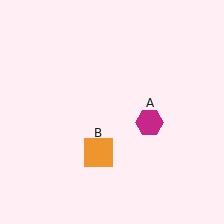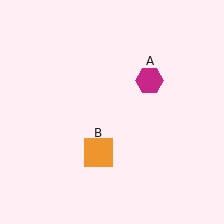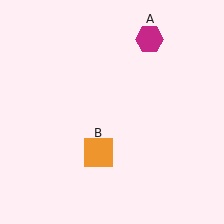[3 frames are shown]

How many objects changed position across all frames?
1 object changed position: magenta hexagon (object A).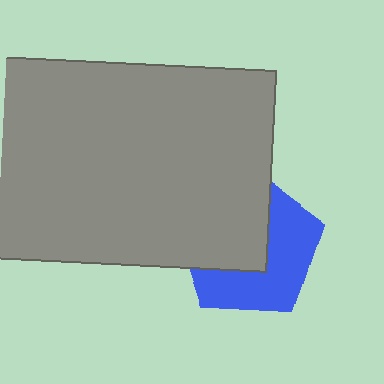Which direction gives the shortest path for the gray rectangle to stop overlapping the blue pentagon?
Moving toward the upper-left gives the shortest separation.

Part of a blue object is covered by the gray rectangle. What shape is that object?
It is a pentagon.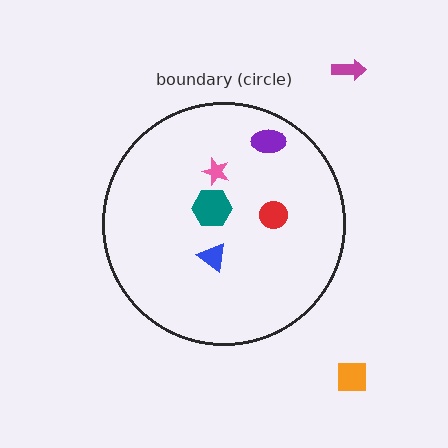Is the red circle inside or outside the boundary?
Inside.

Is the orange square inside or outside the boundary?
Outside.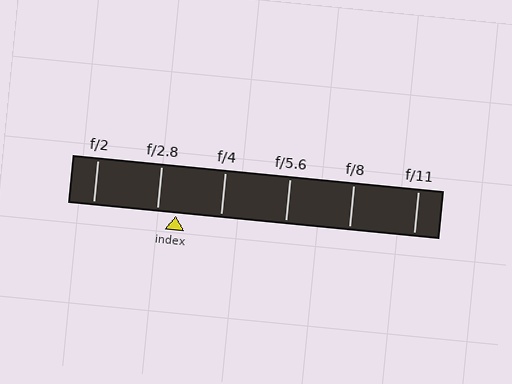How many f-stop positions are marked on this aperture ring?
There are 6 f-stop positions marked.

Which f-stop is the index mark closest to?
The index mark is closest to f/2.8.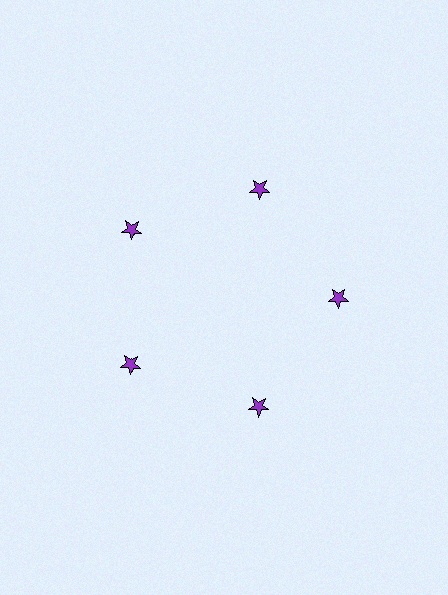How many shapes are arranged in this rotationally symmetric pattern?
There are 5 shapes, arranged in 5 groups of 1.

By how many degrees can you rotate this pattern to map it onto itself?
The pattern maps onto itself every 72 degrees of rotation.